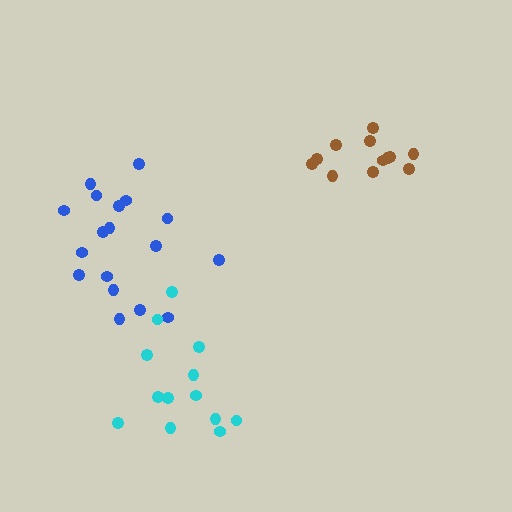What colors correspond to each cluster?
The clusters are colored: blue, brown, cyan.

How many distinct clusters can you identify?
There are 3 distinct clusters.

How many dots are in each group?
Group 1: 18 dots, Group 2: 12 dots, Group 3: 13 dots (43 total).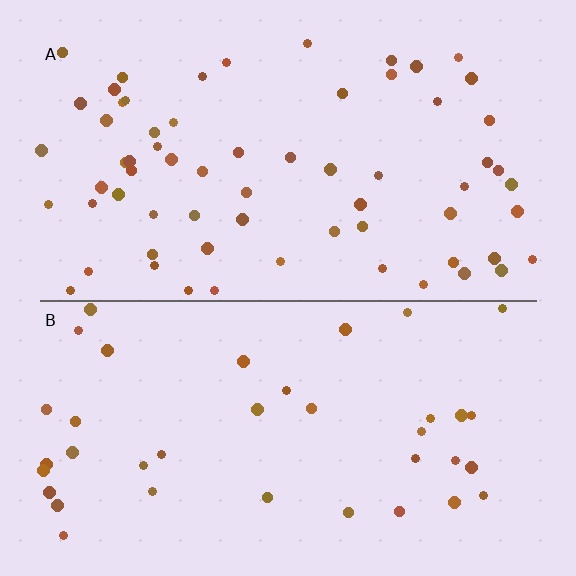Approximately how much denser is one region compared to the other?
Approximately 1.7× — region A over region B.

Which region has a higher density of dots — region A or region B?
A (the top).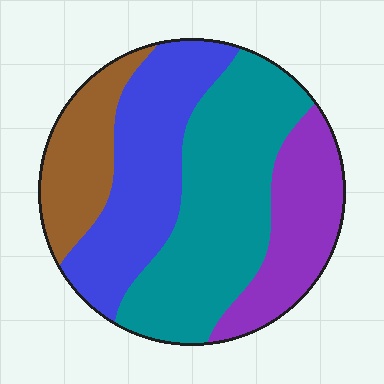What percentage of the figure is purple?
Purple covers roughly 20% of the figure.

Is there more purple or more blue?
Blue.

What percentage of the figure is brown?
Brown takes up about one sixth (1/6) of the figure.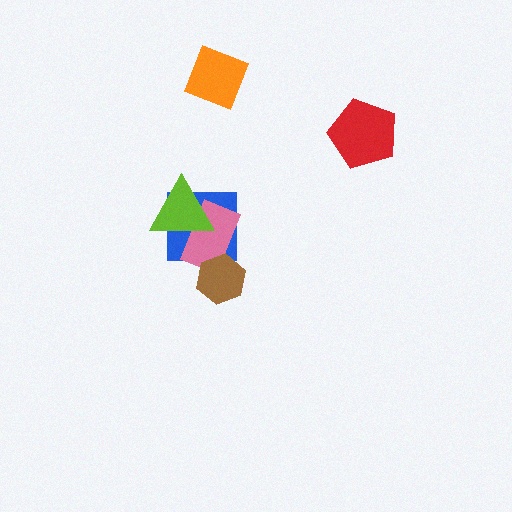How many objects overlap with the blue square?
2 objects overlap with the blue square.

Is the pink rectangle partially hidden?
Yes, it is partially covered by another shape.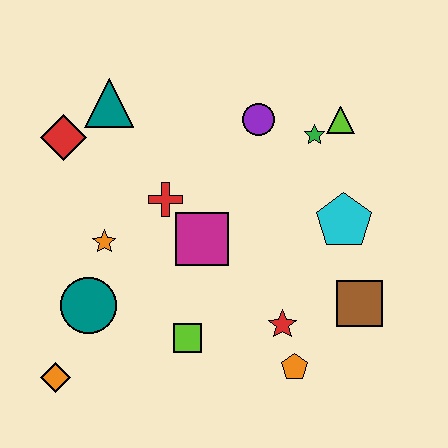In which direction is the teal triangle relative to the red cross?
The teal triangle is above the red cross.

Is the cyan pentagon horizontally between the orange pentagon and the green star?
No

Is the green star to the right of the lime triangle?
No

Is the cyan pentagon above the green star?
No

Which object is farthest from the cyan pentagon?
The orange diamond is farthest from the cyan pentagon.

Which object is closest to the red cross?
The magenta square is closest to the red cross.